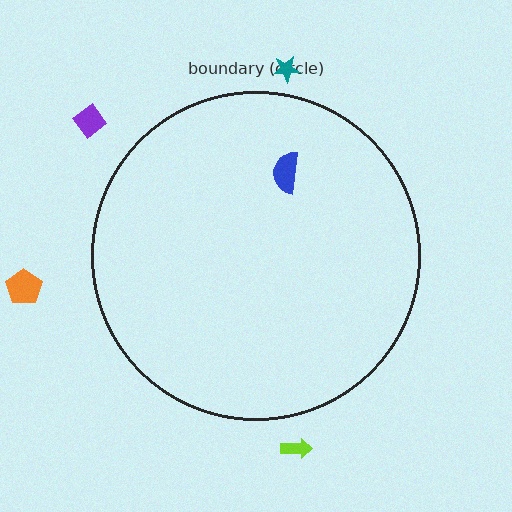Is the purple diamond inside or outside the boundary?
Outside.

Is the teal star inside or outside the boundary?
Outside.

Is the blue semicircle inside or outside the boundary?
Inside.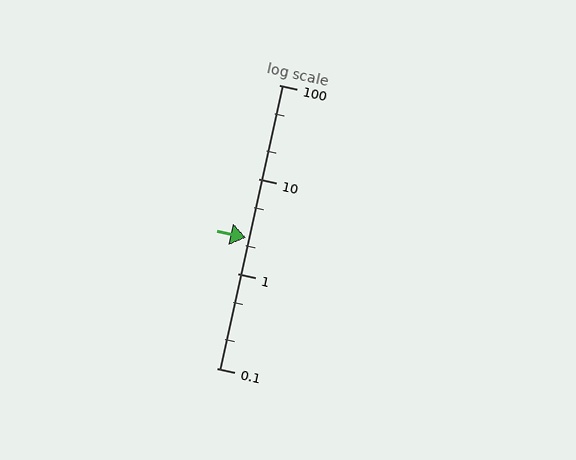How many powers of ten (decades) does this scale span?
The scale spans 3 decades, from 0.1 to 100.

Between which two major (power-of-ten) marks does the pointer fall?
The pointer is between 1 and 10.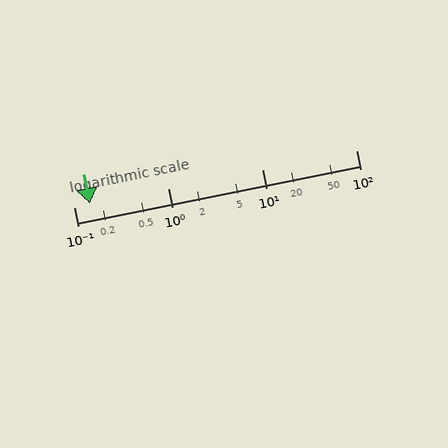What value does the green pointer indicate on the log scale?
The pointer indicates approximately 0.15.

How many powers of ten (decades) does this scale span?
The scale spans 3 decades, from 0.1 to 100.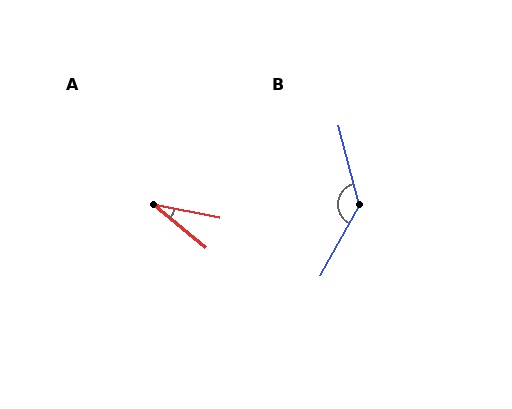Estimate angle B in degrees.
Approximately 136 degrees.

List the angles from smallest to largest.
A (28°), B (136°).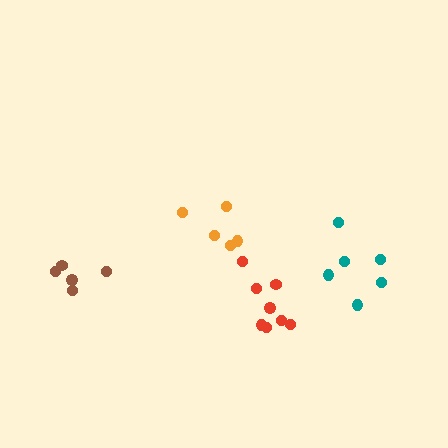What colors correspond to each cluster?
The clusters are colored: red, orange, teal, brown.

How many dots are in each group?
Group 1: 8 dots, Group 2: 5 dots, Group 3: 6 dots, Group 4: 5 dots (24 total).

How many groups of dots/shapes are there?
There are 4 groups.